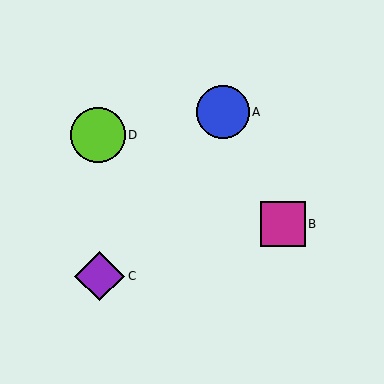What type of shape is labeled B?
Shape B is a magenta square.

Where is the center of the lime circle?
The center of the lime circle is at (98, 135).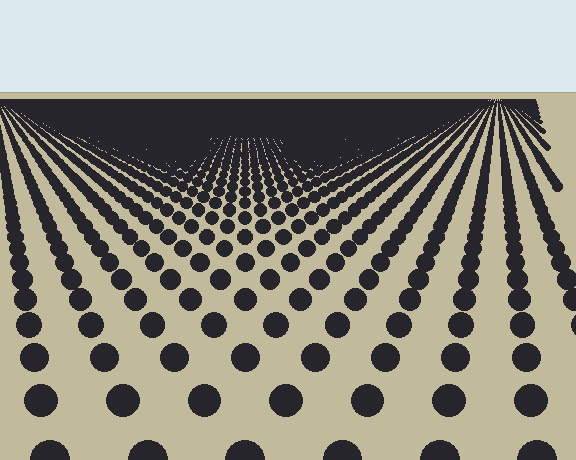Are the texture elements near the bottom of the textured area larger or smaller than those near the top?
Larger. Near the bottom, elements are closer to the viewer and appear at a bigger on-screen size.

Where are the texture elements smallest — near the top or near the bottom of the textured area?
Near the top.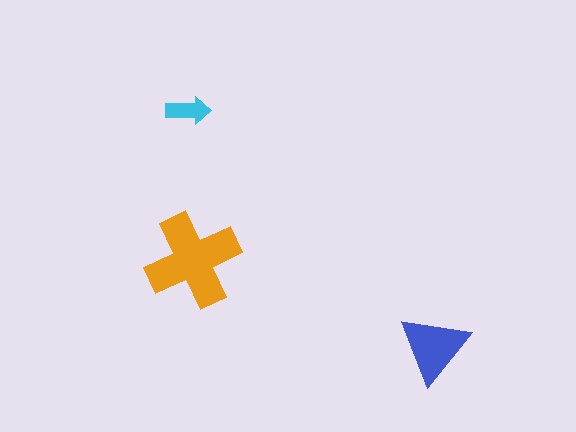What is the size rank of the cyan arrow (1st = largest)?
3rd.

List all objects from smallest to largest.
The cyan arrow, the blue triangle, the orange cross.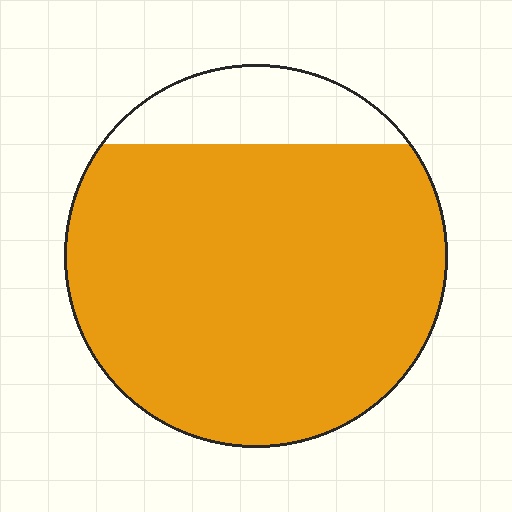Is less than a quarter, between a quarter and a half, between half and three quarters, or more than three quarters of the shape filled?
More than three quarters.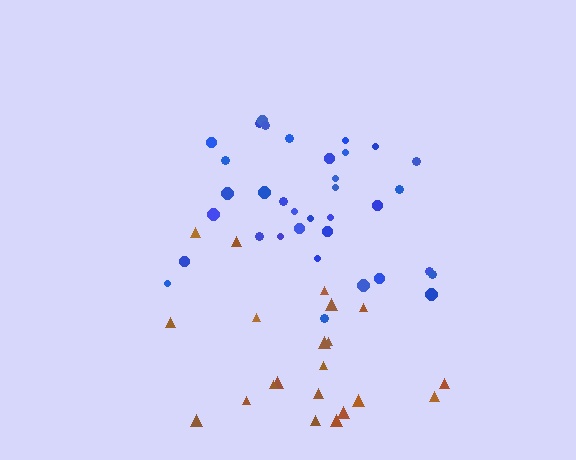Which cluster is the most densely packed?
Blue.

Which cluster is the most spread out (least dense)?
Brown.